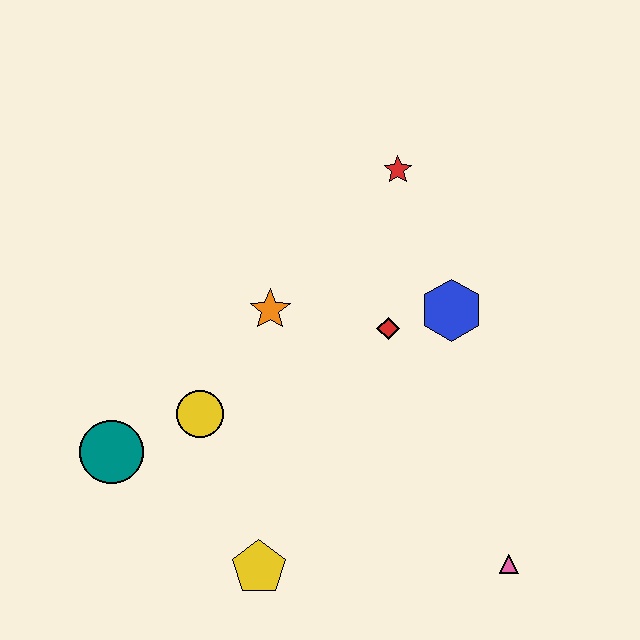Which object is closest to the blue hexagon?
The red diamond is closest to the blue hexagon.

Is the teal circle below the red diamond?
Yes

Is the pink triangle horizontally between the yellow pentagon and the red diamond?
No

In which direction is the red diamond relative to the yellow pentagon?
The red diamond is above the yellow pentagon.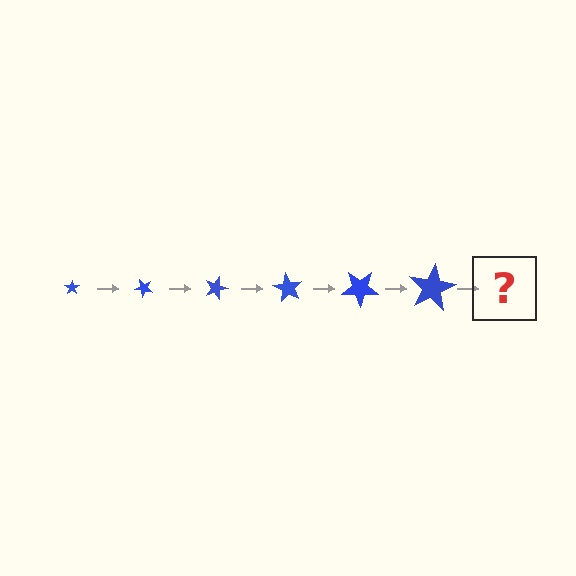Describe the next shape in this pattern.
It should be a star, larger than the previous one and rotated 270 degrees from the start.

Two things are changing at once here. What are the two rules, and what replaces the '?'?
The two rules are that the star grows larger each step and it rotates 45 degrees each step. The '?' should be a star, larger than the previous one and rotated 270 degrees from the start.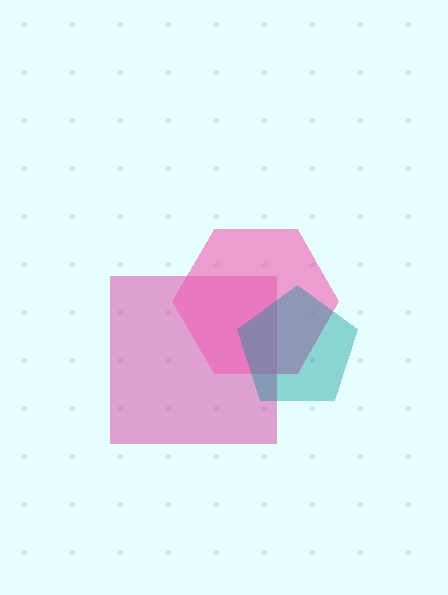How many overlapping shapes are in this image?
There are 3 overlapping shapes in the image.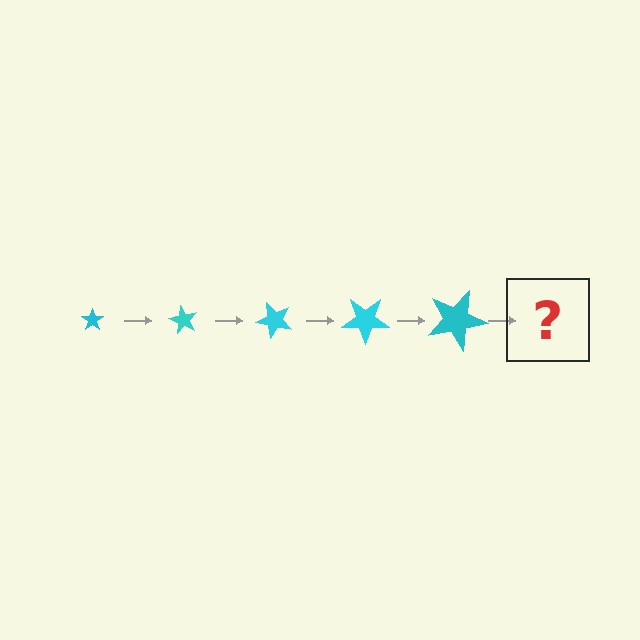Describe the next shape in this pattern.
It should be a star, larger than the previous one and rotated 300 degrees from the start.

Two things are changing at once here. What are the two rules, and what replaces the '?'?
The two rules are that the star grows larger each step and it rotates 60 degrees each step. The '?' should be a star, larger than the previous one and rotated 300 degrees from the start.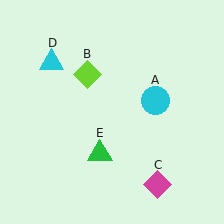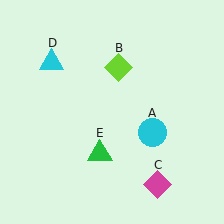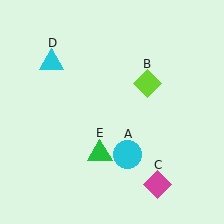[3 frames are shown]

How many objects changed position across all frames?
2 objects changed position: cyan circle (object A), lime diamond (object B).